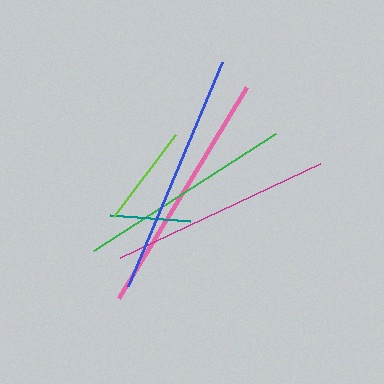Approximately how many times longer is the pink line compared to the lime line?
The pink line is approximately 2.4 times the length of the lime line.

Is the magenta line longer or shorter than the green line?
The magenta line is longer than the green line.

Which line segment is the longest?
The pink line is the longest at approximately 246 pixels.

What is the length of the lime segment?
The lime segment is approximately 103 pixels long.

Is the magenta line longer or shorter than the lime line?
The magenta line is longer than the lime line.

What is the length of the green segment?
The green segment is approximately 216 pixels long.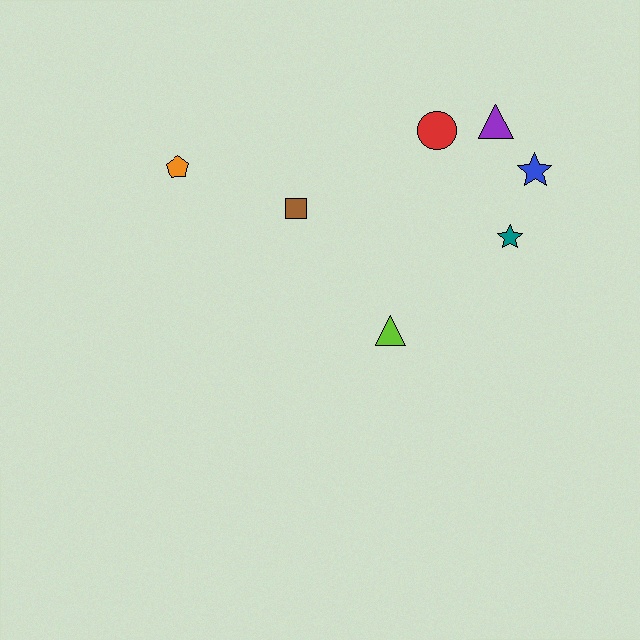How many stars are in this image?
There are 2 stars.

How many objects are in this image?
There are 7 objects.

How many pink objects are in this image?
There are no pink objects.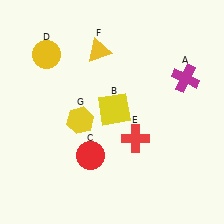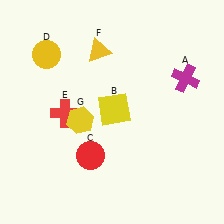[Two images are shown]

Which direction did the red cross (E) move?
The red cross (E) moved left.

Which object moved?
The red cross (E) moved left.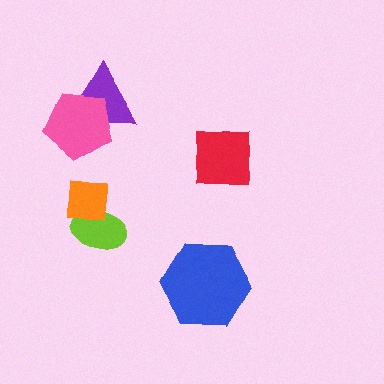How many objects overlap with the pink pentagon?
1 object overlaps with the pink pentagon.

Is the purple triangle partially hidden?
Yes, it is partially covered by another shape.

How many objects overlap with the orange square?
1 object overlaps with the orange square.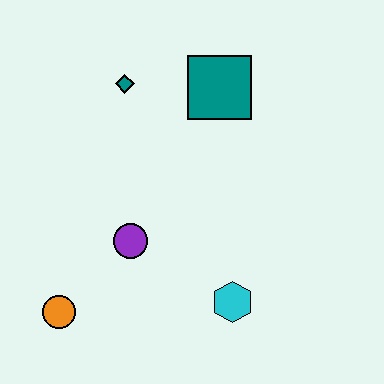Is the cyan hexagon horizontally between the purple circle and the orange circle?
No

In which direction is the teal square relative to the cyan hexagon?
The teal square is above the cyan hexagon.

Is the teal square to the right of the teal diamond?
Yes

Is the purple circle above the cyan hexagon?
Yes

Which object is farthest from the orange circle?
The teal square is farthest from the orange circle.